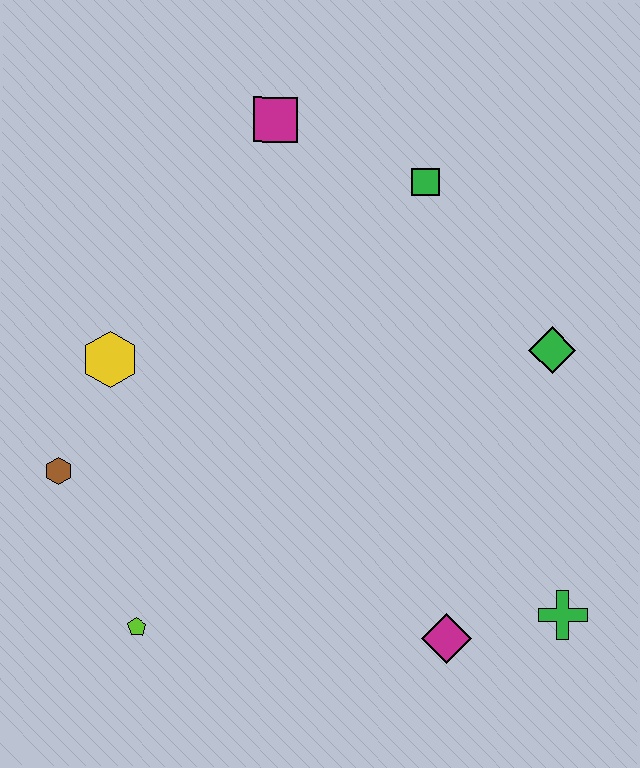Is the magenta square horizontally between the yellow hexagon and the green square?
Yes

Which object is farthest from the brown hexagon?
The green cross is farthest from the brown hexagon.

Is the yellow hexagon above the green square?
No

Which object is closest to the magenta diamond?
The green cross is closest to the magenta diamond.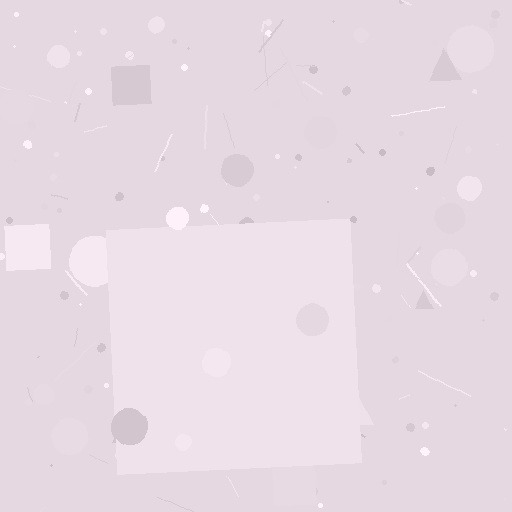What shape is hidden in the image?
A square is hidden in the image.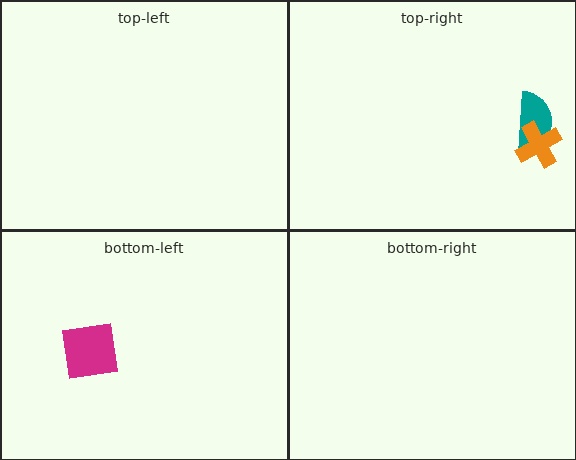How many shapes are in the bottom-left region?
1.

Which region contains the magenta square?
The bottom-left region.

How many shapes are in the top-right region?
2.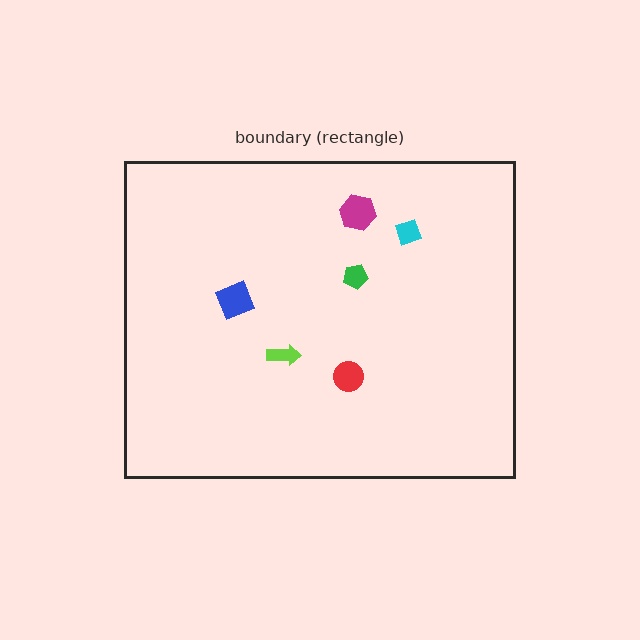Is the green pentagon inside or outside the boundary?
Inside.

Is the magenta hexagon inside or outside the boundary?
Inside.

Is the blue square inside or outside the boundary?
Inside.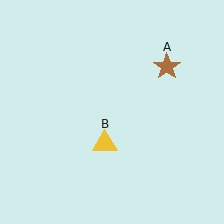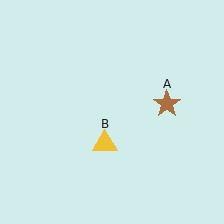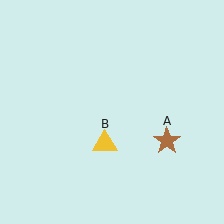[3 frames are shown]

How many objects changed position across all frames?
1 object changed position: brown star (object A).